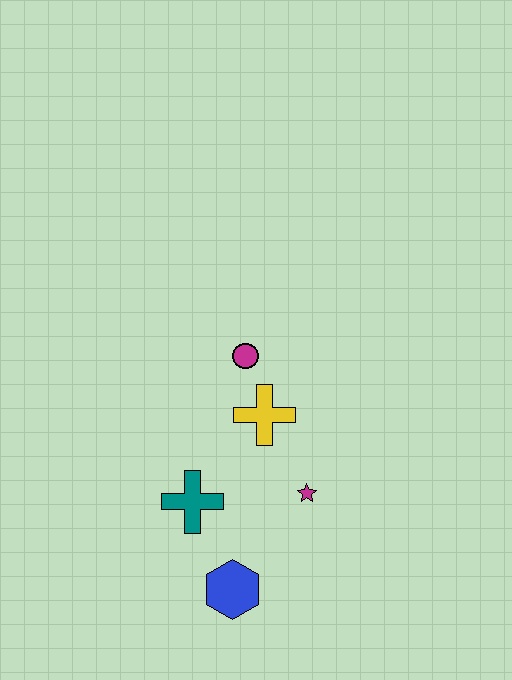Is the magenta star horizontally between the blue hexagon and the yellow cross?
No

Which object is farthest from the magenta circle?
The blue hexagon is farthest from the magenta circle.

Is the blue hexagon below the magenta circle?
Yes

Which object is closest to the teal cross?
The blue hexagon is closest to the teal cross.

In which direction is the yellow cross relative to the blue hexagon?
The yellow cross is above the blue hexagon.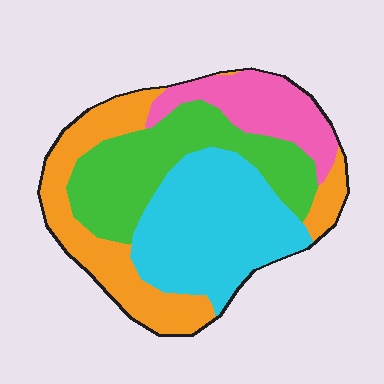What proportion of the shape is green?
Green takes up between a sixth and a third of the shape.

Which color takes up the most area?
Cyan, at roughly 30%.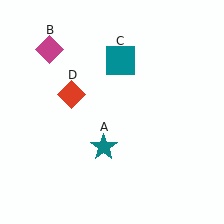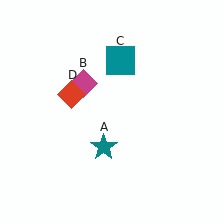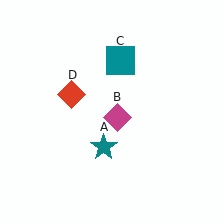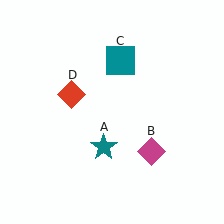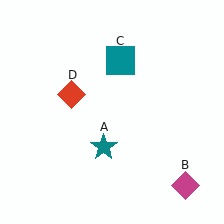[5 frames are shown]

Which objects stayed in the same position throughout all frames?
Teal star (object A) and teal square (object C) and red diamond (object D) remained stationary.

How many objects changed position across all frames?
1 object changed position: magenta diamond (object B).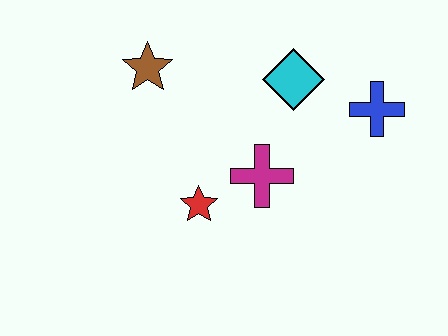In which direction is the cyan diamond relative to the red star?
The cyan diamond is above the red star.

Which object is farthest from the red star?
The blue cross is farthest from the red star.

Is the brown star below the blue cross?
No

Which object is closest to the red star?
The magenta cross is closest to the red star.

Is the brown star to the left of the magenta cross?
Yes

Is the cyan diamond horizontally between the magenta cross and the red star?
No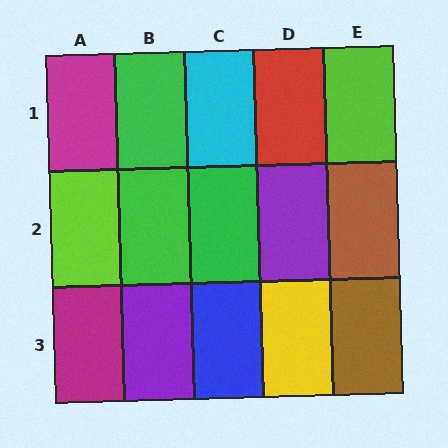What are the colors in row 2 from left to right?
Lime, green, green, purple, brown.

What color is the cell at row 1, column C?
Cyan.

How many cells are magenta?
2 cells are magenta.